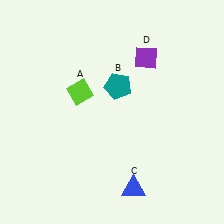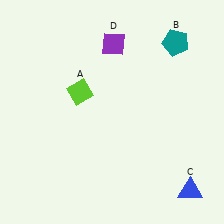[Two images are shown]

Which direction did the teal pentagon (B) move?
The teal pentagon (B) moved right.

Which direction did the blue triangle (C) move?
The blue triangle (C) moved right.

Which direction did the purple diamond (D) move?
The purple diamond (D) moved left.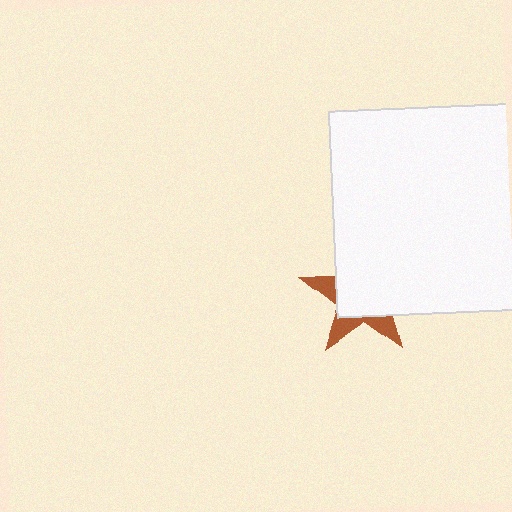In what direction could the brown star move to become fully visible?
The brown star could move toward the lower-left. That would shift it out from behind the white square entirely.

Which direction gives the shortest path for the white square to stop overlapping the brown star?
Moving toward the upper-right gives the shortest separation.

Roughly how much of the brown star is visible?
A small part of it is visible (roughly 32%).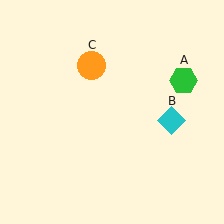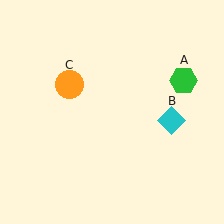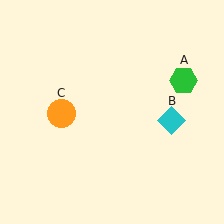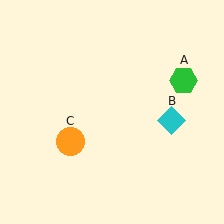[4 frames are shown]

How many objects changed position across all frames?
1 object changed position: orange circle (object C).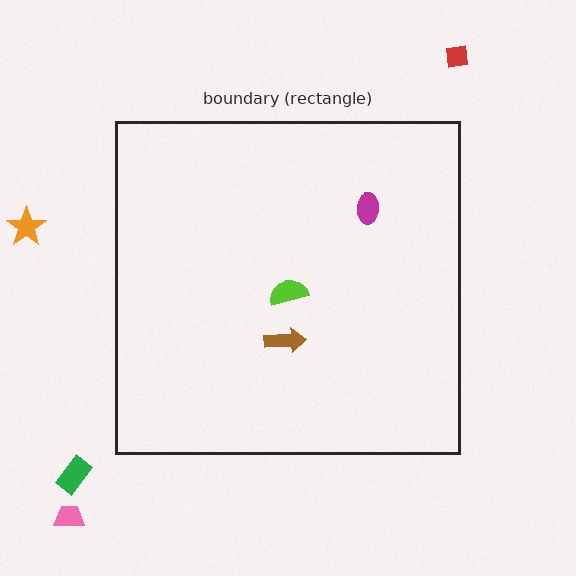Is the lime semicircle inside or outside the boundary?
Inside.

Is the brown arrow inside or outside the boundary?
Inside.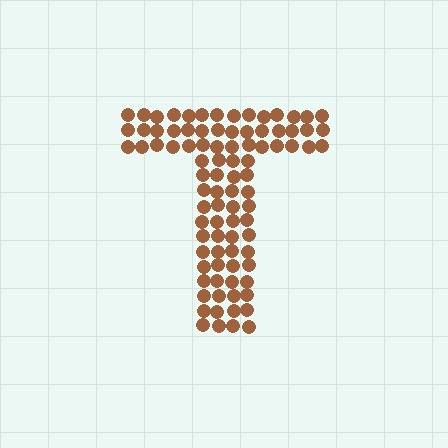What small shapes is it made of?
It is made of small circles.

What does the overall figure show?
The overall figure shows the letter T.